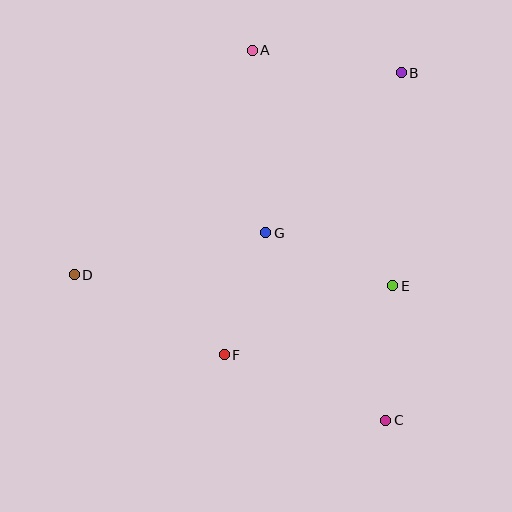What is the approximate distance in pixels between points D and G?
The distance between D and G is approximately 196 pixels.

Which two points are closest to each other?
Points F and G are closest to each other.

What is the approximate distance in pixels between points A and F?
The distance between A and F is approximately 306 pixels.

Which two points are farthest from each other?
Points A and C are farthest from each other.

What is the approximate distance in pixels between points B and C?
The distance between B and C is approximately 348 pixels.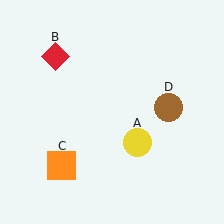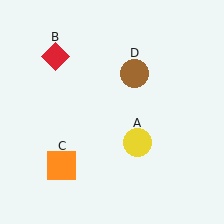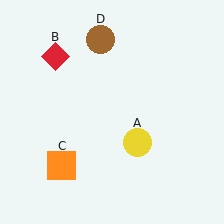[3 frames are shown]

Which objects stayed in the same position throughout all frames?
Yellow circle (object A) and red diamond (object B) and orange square (object C) remained stationary.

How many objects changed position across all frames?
1 object changed position: brown circle (object D).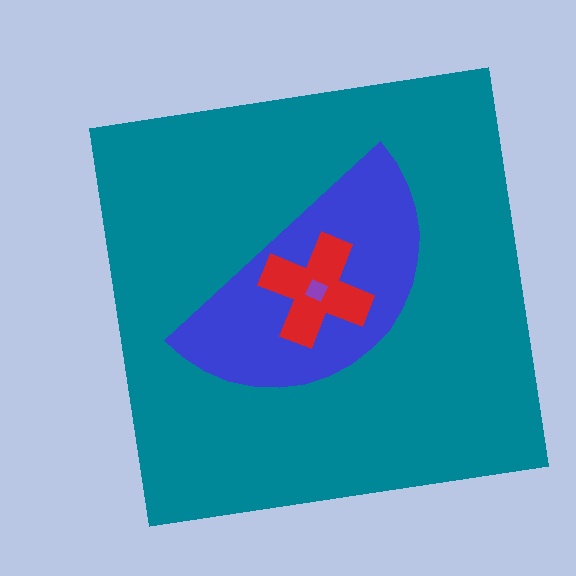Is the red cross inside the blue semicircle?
Yes.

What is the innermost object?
The purple diamond.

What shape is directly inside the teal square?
The blue semicircle.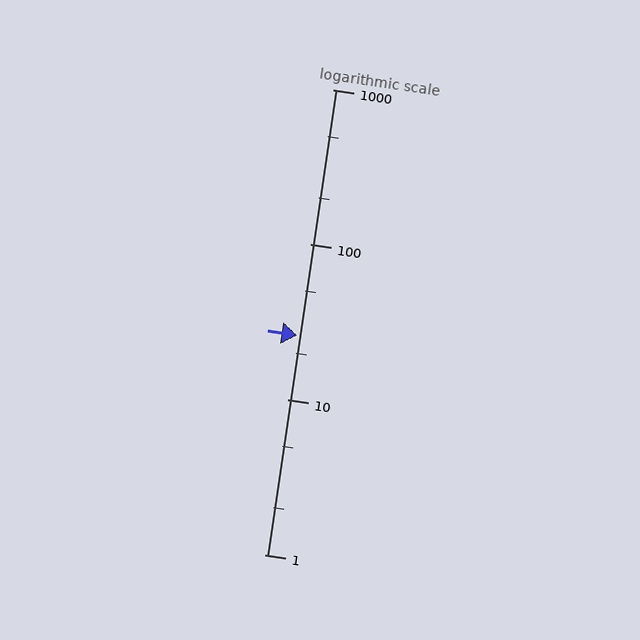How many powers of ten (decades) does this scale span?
The scale spans 3 decades, from 1 to 1000.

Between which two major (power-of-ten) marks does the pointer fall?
The pointer is between 10 and 100.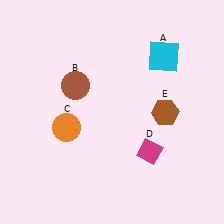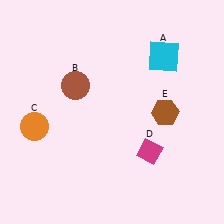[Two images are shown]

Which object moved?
The orange circle (C) moved left.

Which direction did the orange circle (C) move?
The orange circle (C) moved left.